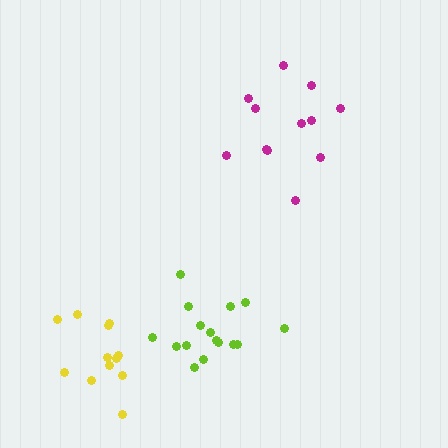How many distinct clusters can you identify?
There are 3 distinct clusters.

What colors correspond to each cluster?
The clusters are colored: lime, yellow, magenta.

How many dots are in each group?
Group 1: 16 dots, Group 2: 12 dots, Group 3: 12 dots (40 total).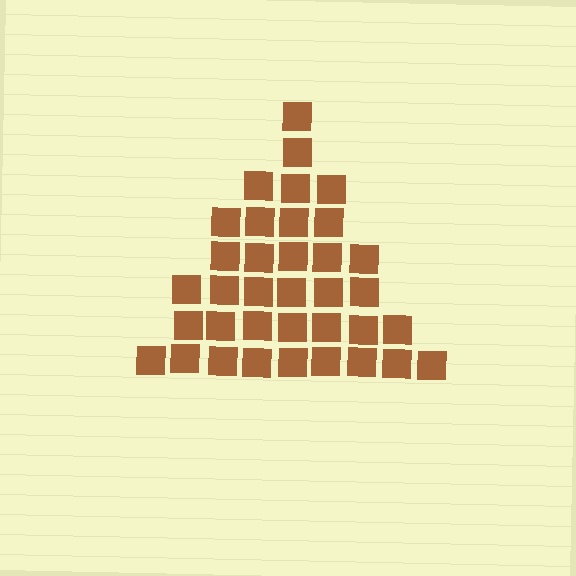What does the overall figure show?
The overall figure shows a triangle.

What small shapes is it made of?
It is made of small squares.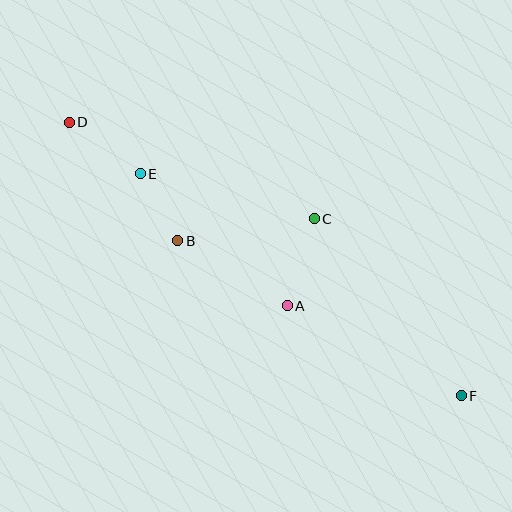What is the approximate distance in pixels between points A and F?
The distance between A and F is approximately 195 pixels.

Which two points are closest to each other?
Points B and E are closest to each other.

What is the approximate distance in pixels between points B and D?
The distance between B and D is approximately 161 pixels.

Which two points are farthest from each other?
Points D and F are farthest from each other.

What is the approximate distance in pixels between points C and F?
The distance between C and F is approximately 230 pixels.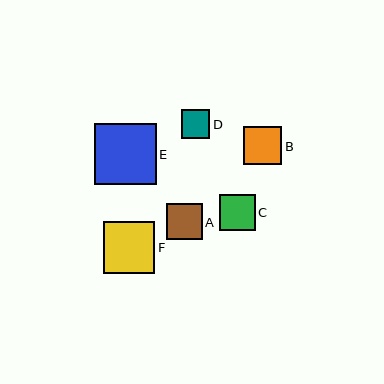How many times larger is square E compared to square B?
Square E is approximately 1.6 times the size of square B.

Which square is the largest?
Square E is the largest with a size of approximately 62 pixels.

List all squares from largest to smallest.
From largest to smallest: E, F, B, C, A, D.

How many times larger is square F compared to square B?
Square F is approximately 1.4 times the size of square B.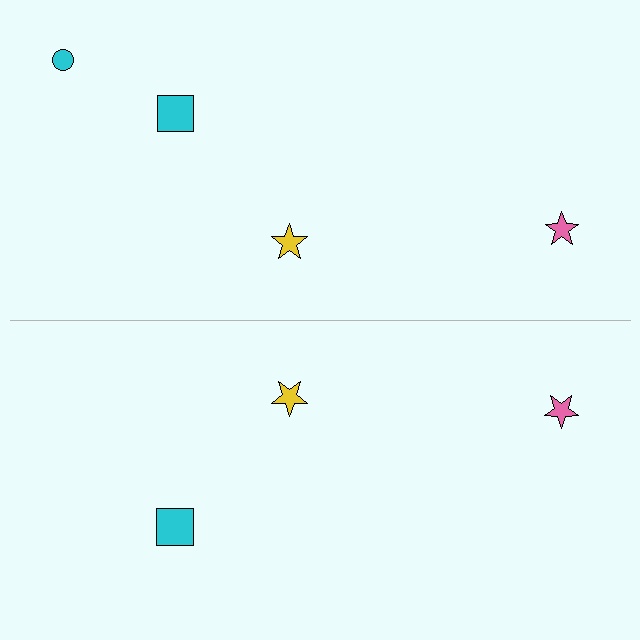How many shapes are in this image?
There are 7 shapes in this image.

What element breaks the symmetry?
A cyan circle is missing from the bottom side.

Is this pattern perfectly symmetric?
No, the pattern is not perfectly symmetric. A cyan circle is missing from the bottom side.